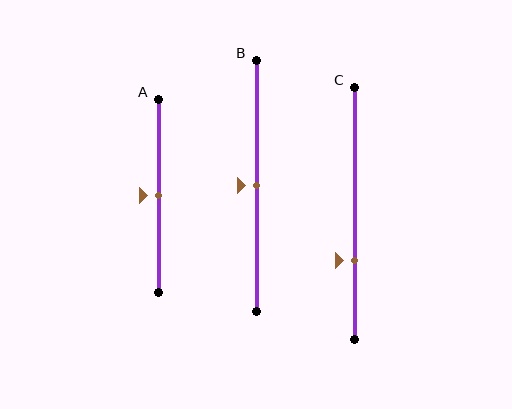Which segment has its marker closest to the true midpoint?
Segment A has its marker closest to the true midpoint.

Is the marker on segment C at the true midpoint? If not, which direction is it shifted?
No, the marker on segment C is shifted downward by about 19% of the segment length.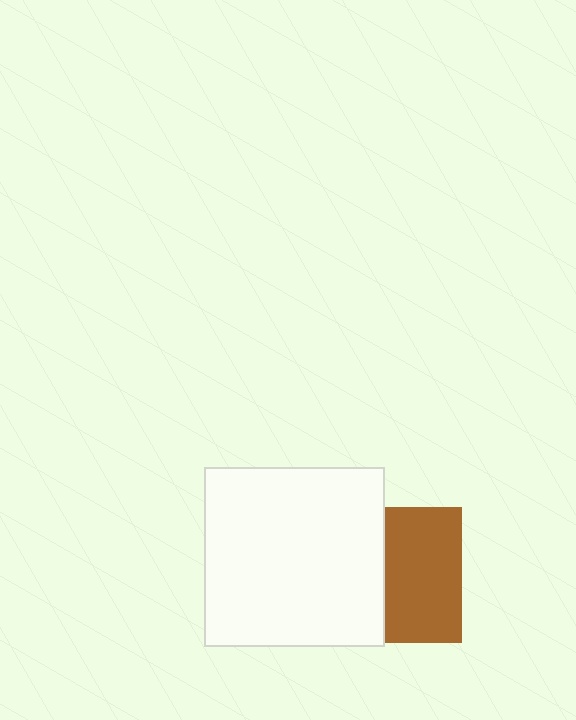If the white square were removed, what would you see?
You would see the complete brown square.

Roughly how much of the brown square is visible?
About half of it is visible (roughly 57%).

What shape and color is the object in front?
The object in front is a white square.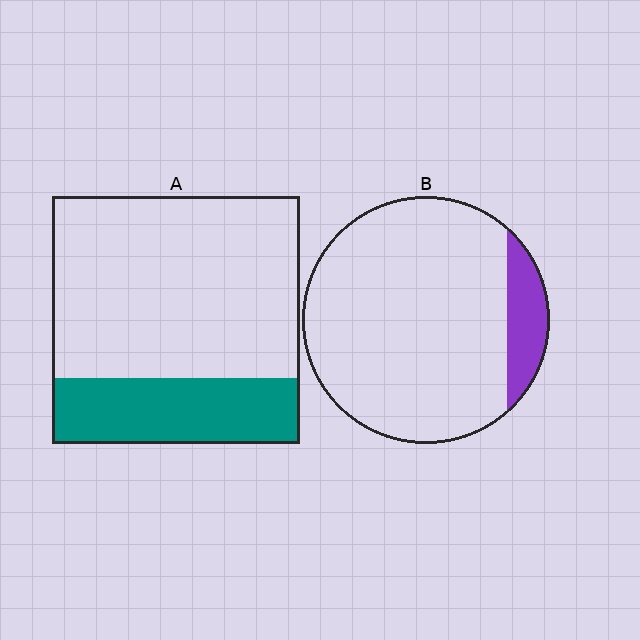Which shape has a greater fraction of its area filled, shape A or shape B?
Shape A.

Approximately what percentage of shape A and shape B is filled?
A is approximately 25% and B is approximately 10%.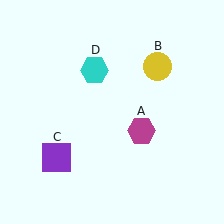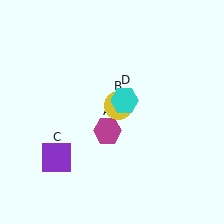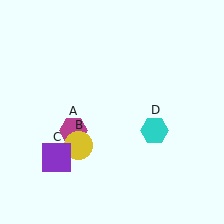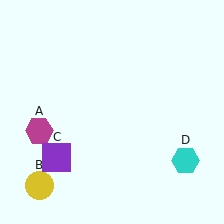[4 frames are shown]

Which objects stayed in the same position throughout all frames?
Purple square (object C) remained stationary.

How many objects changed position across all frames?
3 objects changed position: magenta hexagon (object A), yellow circle (object B), cyan hexagon (object D).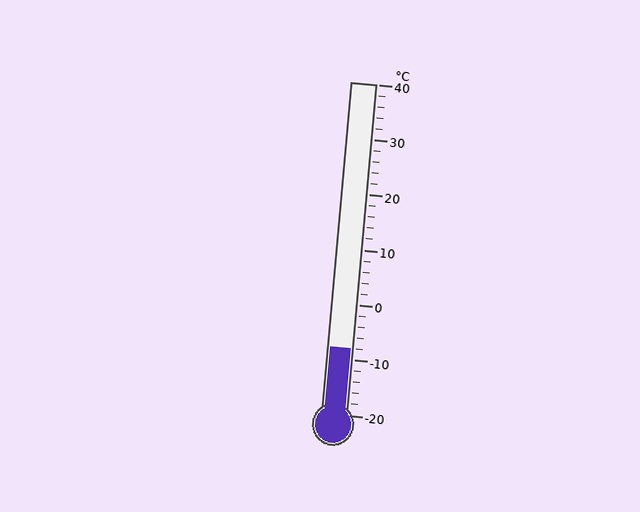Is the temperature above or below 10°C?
The temperature is below 10°C.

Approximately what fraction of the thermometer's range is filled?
The thermometer is filled to approximately 20% of its range.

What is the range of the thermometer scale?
The thermometer scale ranges from -20°C to 40°C.